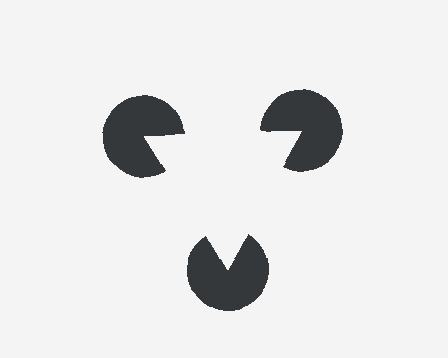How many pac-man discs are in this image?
There are 3 — one at each vertex of the illusory triangle.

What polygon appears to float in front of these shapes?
An illusory triangle — its edges are inferred from the aligned wedge cuts in the pac-man discs, not physically drawn.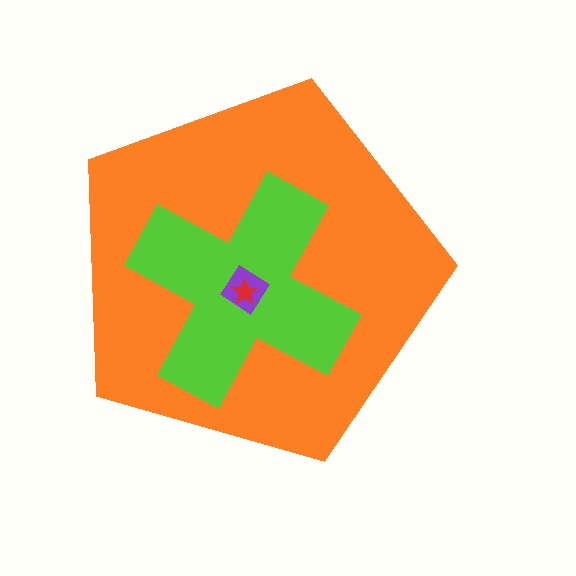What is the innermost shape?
The red star.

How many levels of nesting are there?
4.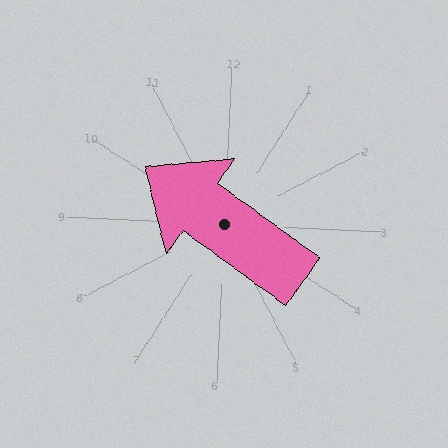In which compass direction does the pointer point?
Northwest.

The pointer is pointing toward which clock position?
Roughly 10 o'clock.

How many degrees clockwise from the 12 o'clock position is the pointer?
Approximately 304 degrees.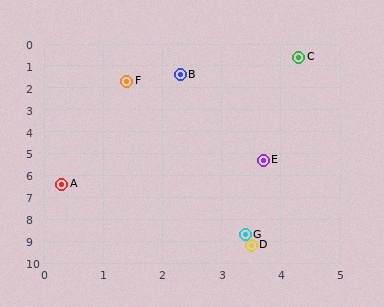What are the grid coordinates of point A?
Point A is at approximately (0.3, 6.4).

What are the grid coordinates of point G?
Point G is at approximately (3.4, 8.7).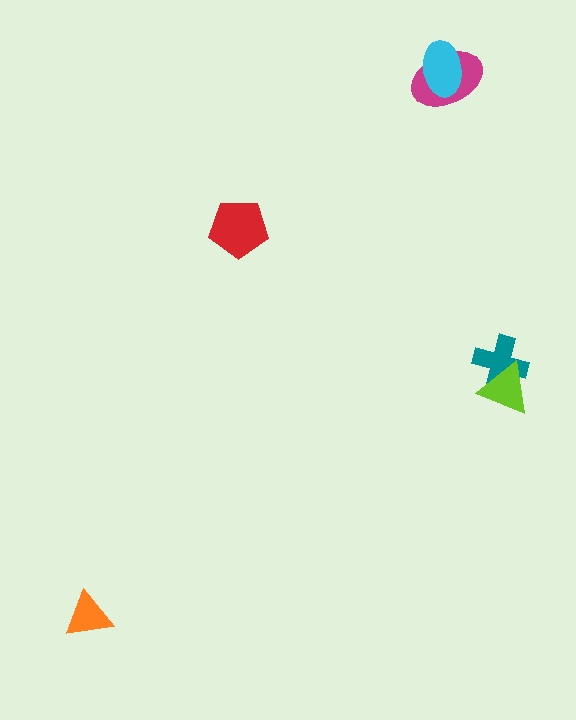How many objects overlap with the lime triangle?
1 object overlaps with the lime triangle.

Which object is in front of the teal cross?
The lime triangle is in front of the teal cross.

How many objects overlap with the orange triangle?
0 objects overlap with the orange triangle.